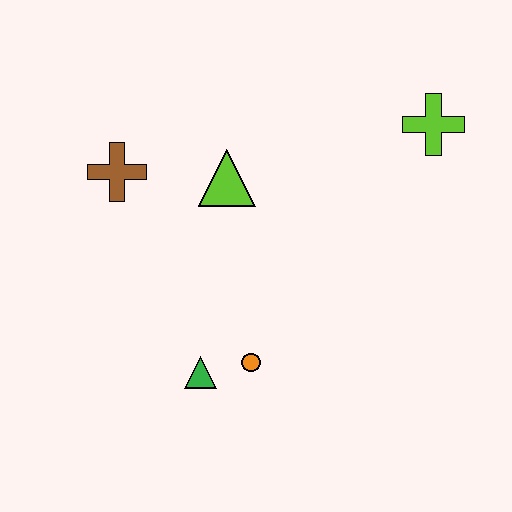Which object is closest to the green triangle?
The orange circle is closest to the green triangle.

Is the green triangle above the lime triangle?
No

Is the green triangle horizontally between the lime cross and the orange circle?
No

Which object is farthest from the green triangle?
The lime cross is farthest from the green triangle.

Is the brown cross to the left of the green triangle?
Yes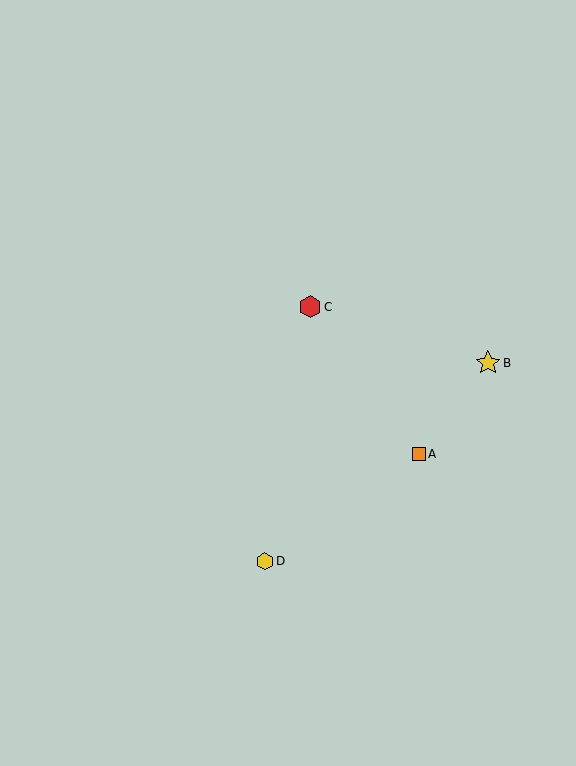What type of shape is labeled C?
Shape C is a red hexagon.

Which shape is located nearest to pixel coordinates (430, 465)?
The orange square (labeled A) at (419, 454) is nearest to that location.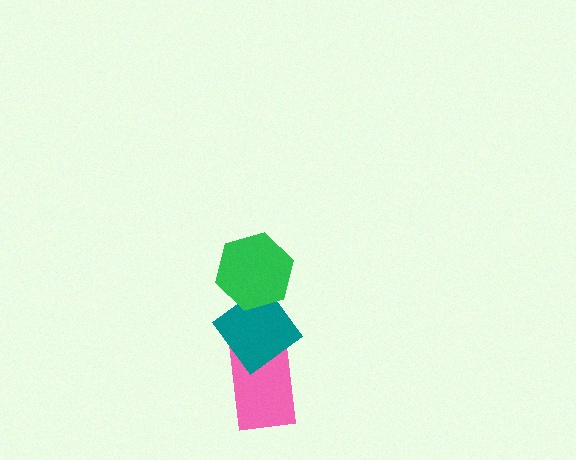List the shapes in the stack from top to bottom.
From top to bottom: the green hexagon, the teal diamond, the pink rectangle.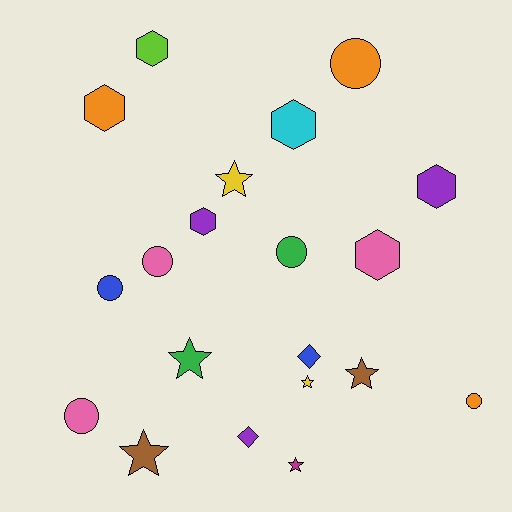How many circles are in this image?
There are 6 circles.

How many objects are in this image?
There are 20 objects.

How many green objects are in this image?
There are 2 green objects.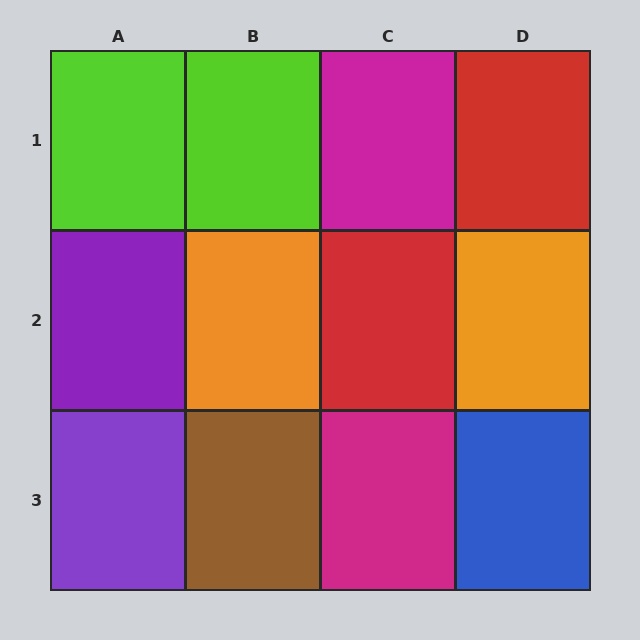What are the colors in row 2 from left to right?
Purple, orange, red, orange.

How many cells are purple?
2 cells are purple.